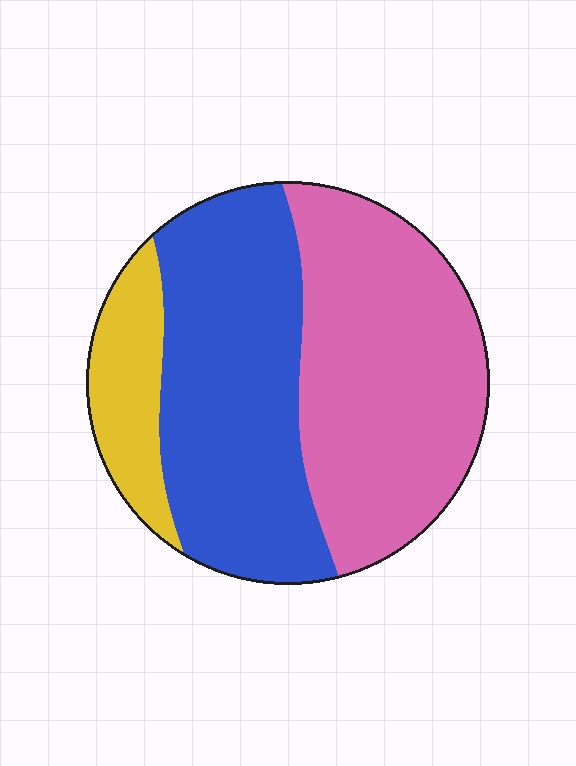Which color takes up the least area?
Yellow, at roughly 15%.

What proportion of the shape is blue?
Blue takes up between a quarter and a half of the shape.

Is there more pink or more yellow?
Pink.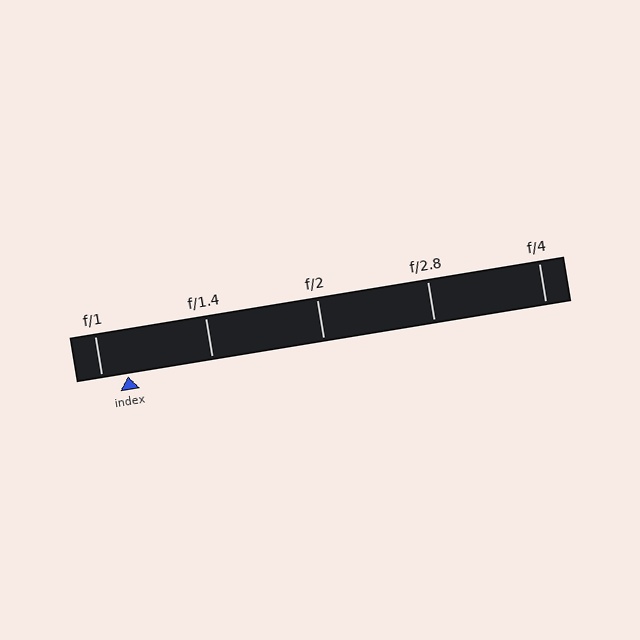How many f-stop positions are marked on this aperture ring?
There are 5 f-stop positions marked.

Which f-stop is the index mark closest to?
The index mark is closest to f/1.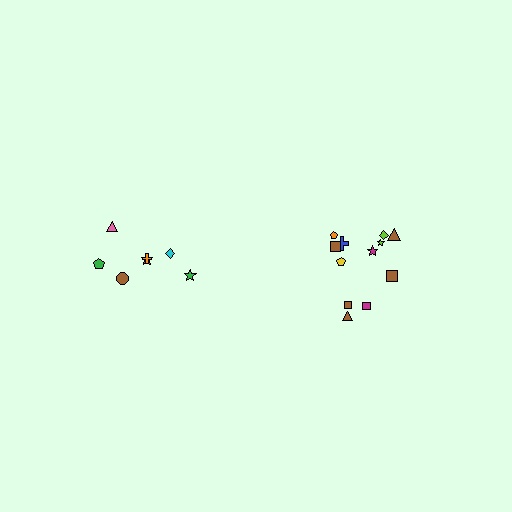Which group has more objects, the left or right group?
The right group.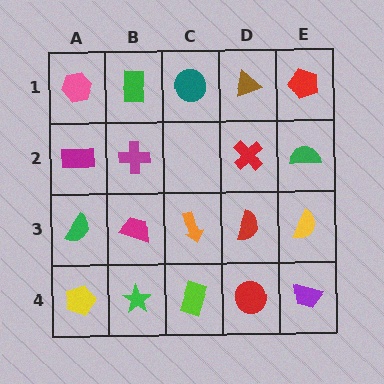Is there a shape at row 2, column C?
No, that cell is empty.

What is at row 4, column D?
A red circle.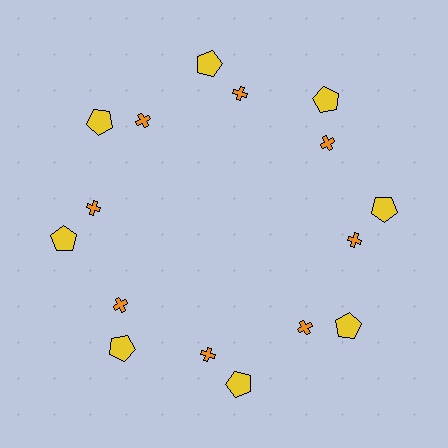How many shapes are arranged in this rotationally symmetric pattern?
There are 16 shapes, arranged in 8 groups of 2.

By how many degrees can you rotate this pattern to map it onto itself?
The pattern maps onto itself every 45 degrees of rotation.